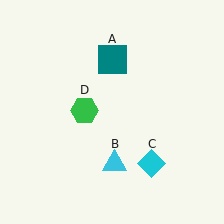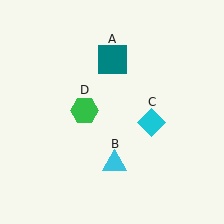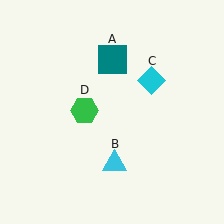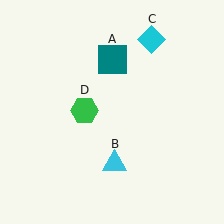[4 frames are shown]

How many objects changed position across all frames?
1 object changed position: cyan diamond (object C).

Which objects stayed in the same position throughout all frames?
Teal square (object A) and cyan triangle (object B) and green hexagon (object D) remained stationary.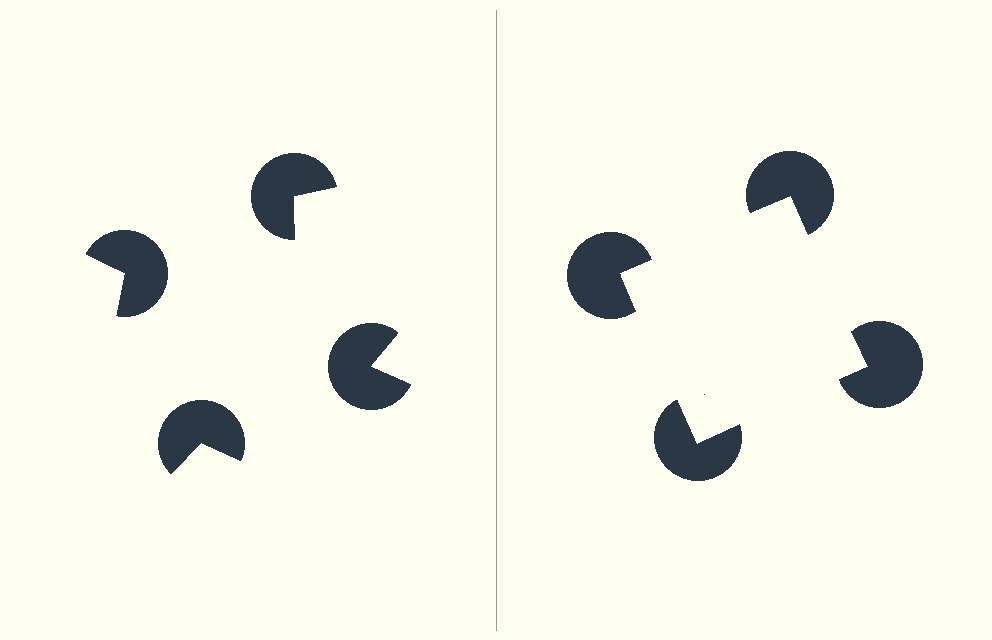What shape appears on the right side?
An illusory square.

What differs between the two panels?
The pac-man discs are positioned identically on both sides; only the wedge orientations differ. On the right they align to a square; on the left they are misaligned.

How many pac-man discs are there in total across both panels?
8 — 4 on each side.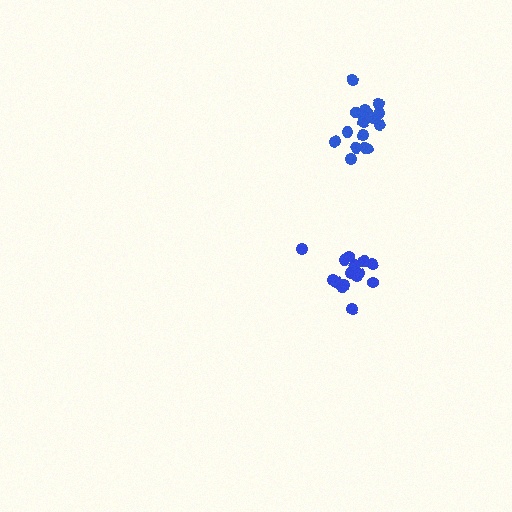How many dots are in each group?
Group 1: 18 dots, Group 2: 18 dots (36 total).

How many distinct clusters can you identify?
There are 2 distinct clusters.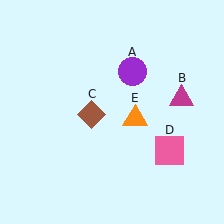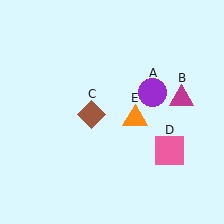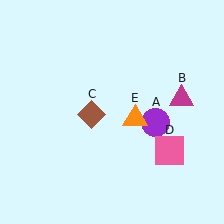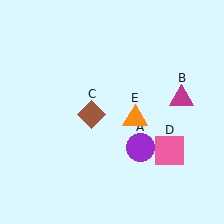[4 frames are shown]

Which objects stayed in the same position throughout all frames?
Magenta triangle (object B) and brown diamond (object C) and pink square (object D) and orange triangle (object E) remained stationary.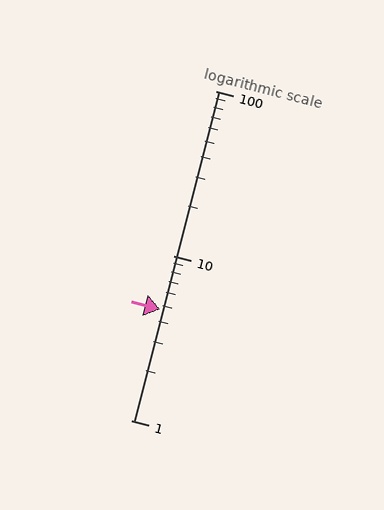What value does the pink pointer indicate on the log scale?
The pointer indicates approximately 4.7.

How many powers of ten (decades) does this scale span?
The scale spans 2 decades, from 1 to 100.